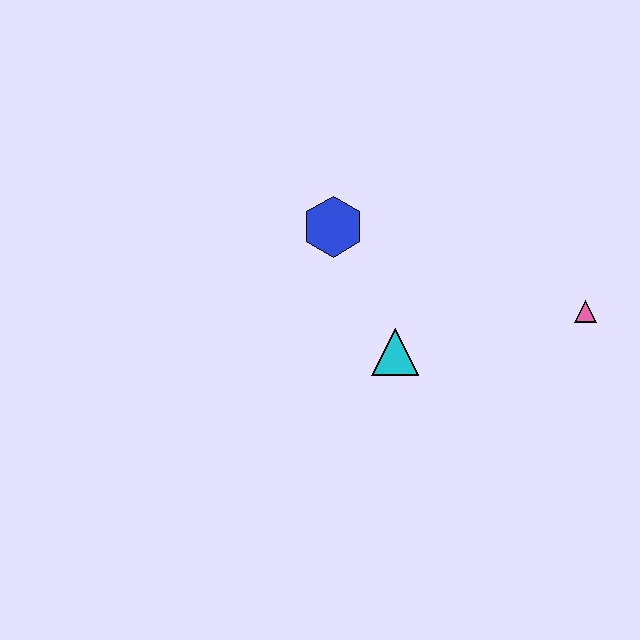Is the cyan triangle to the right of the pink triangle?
No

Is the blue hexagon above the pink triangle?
Yes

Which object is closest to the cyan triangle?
The blue hexagon is closest to the cyan triangle.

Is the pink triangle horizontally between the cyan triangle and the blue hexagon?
No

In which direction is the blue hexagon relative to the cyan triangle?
The blue hexagon is above the cyan triangle.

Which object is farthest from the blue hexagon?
The pink triangle is farthest from the blue hexagon.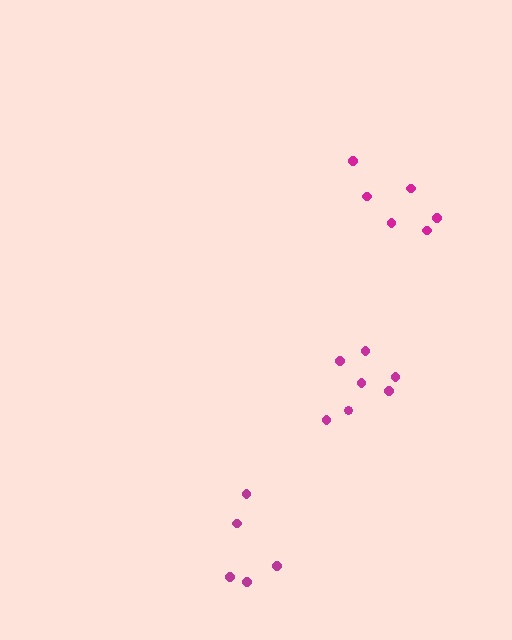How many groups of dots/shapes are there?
There are 3 groups.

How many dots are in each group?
Group 1: 5 dots, Group 2: 6 dots, Group 3: 7 dots (18 total).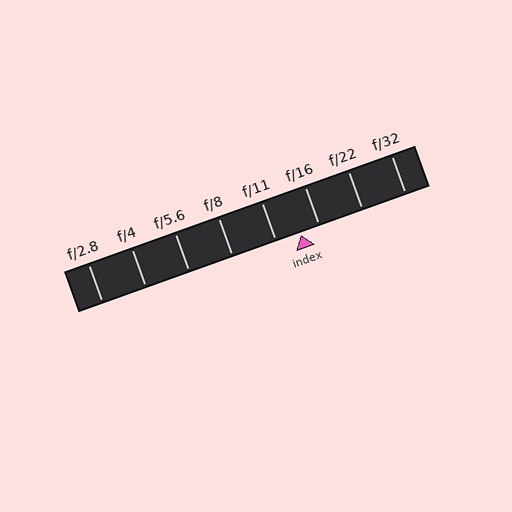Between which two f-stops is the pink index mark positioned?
The index mark is between f/11 and f/16.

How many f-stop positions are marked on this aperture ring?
There are 8 f-stop positions marked.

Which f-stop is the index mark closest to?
The index mark is closest to f/16.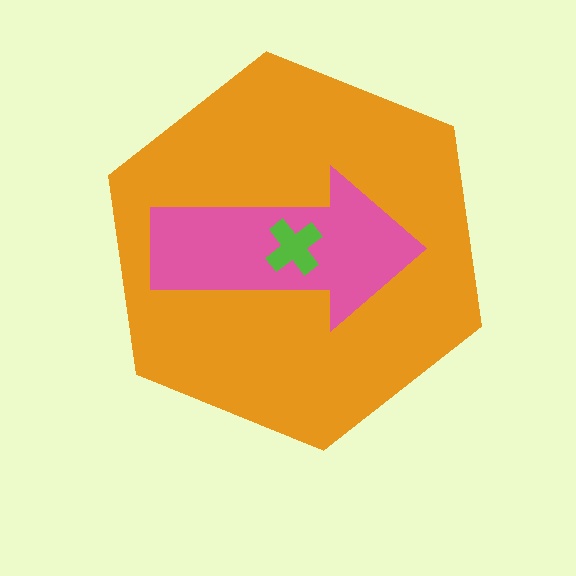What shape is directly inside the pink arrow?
The lime cross.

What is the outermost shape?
The orange hexagon.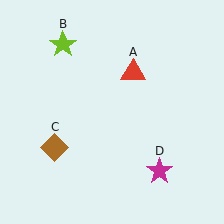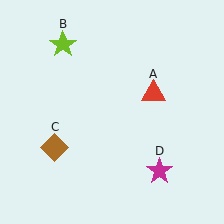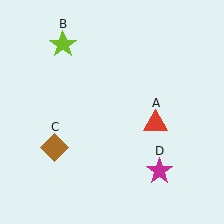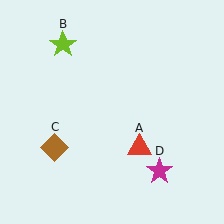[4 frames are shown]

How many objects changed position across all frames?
1 object changed position: red triangle (object A).